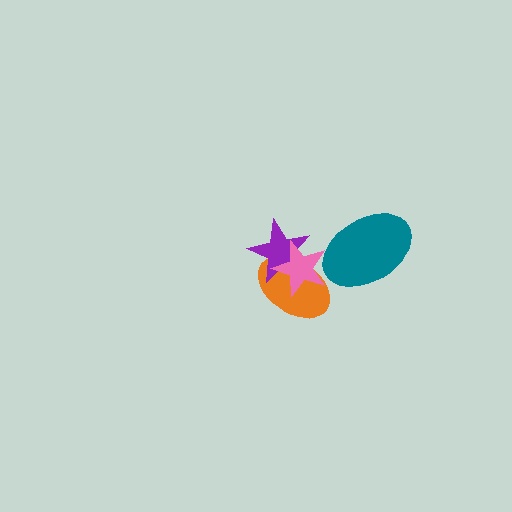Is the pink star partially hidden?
Yes, it is partially covered by another shape.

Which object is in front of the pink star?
The teal ellipse is in front of the pink star.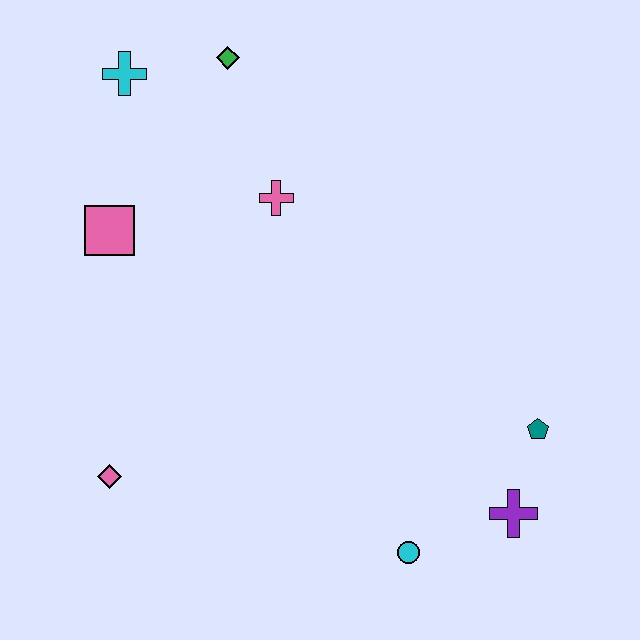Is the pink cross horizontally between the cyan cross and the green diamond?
No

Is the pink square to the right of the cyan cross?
No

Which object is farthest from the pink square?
The purple cross is farthest from the pink square.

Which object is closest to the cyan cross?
The green diamond is closest to the cyan cross.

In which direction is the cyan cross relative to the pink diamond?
The cyan cross is above the pink diamond.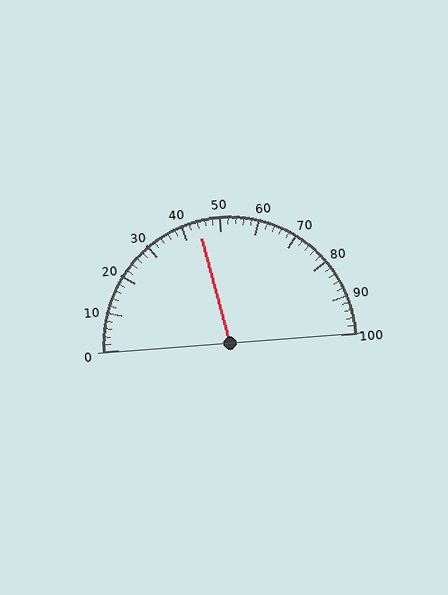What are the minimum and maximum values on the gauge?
The gauge ranges from 0 to 100.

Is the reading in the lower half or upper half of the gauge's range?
The reading is in the lower half of the range (0 to 100).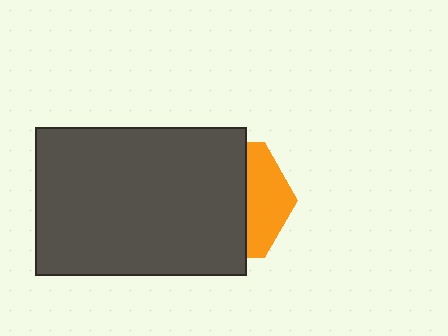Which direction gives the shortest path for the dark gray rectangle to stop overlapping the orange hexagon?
Moving left gives the shortest separation.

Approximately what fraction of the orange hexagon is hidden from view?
Roughly 66% of the orange hexagon is hidden behind the dark gray rectangle.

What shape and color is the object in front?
The object in front is a dark gray rectangle.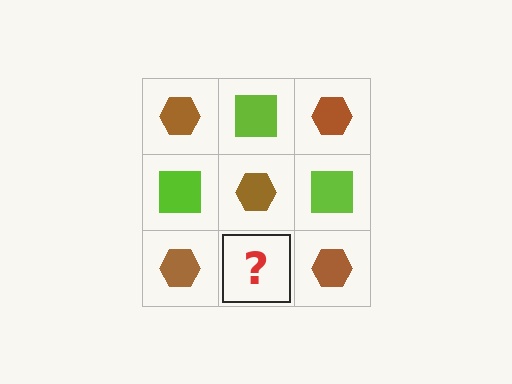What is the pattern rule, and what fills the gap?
The rule is that it alternates brown hexagon and lime square in a checkerboard pattern. The gap should be filled with a lime square.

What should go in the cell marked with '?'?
The missing cell should contain a lime square.